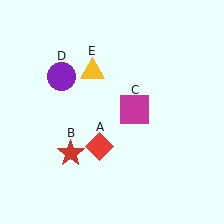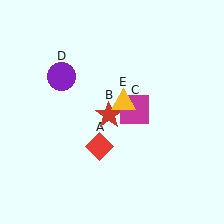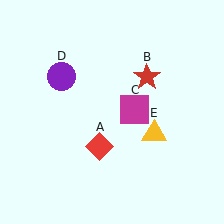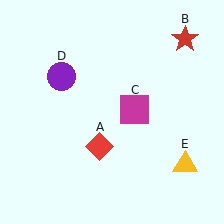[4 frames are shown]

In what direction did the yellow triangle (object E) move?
The yellow triangle (object E) moved down and to the right.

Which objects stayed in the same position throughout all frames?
Red diamond (object A) and magenta square (object C) and purple circle (object D) remained stationary.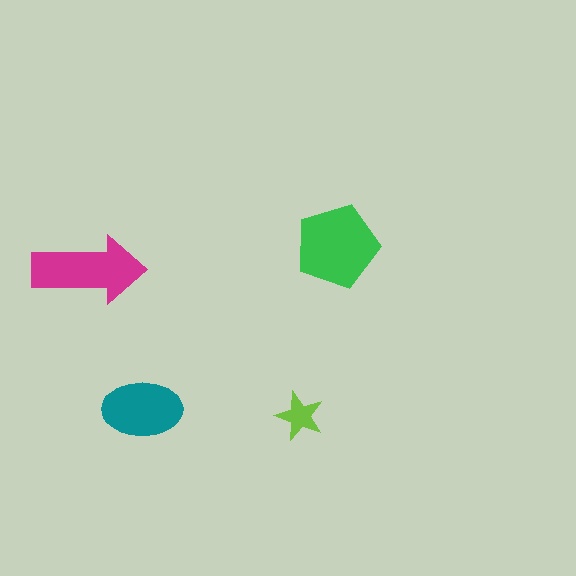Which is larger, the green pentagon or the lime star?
The green pentagon.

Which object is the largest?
The green pentagon.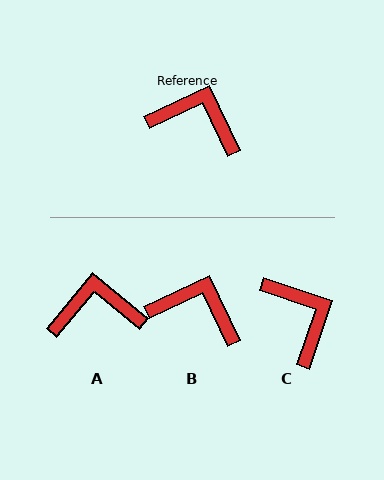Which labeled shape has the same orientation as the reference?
B.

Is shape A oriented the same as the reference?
No, it is off by about 25 degrees.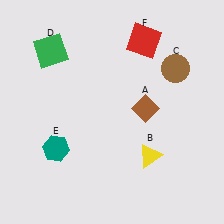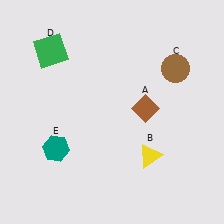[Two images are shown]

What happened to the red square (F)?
The red square (F) was removed in Image 2. It was in the top-right area of Image 1.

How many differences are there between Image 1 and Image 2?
There is 1 difference between the two images.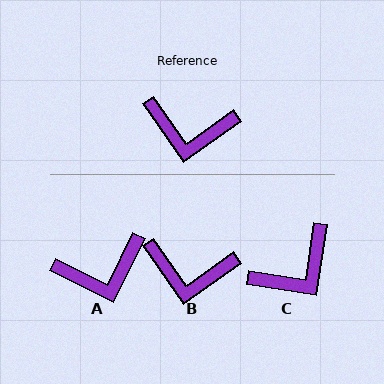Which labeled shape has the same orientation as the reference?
B.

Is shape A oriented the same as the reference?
No, it is off by about 29 degrees.